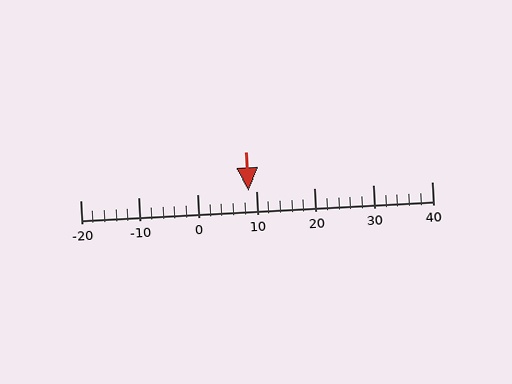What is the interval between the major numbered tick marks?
The major tick marks are spaced 10 units apart.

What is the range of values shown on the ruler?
The ruler shows values from -20 to 40.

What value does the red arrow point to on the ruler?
The red arrow points to approximately 9.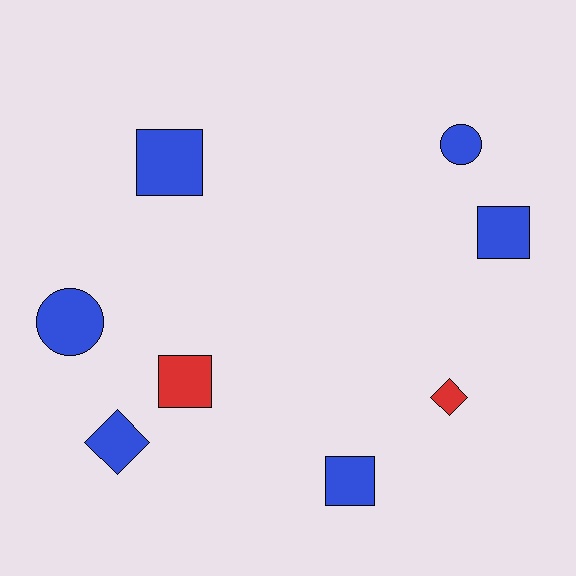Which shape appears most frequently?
Square, with 4 objects.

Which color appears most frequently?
Blue, with 6 objects.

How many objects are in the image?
There are 8 objects.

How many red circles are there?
There are no red circles.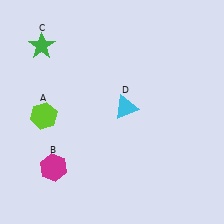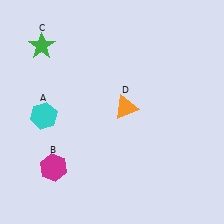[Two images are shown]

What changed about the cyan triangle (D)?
In Image 1, D is cyan. In Image 2, it changed to orange.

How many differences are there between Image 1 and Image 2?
There are 2 differences between the two images.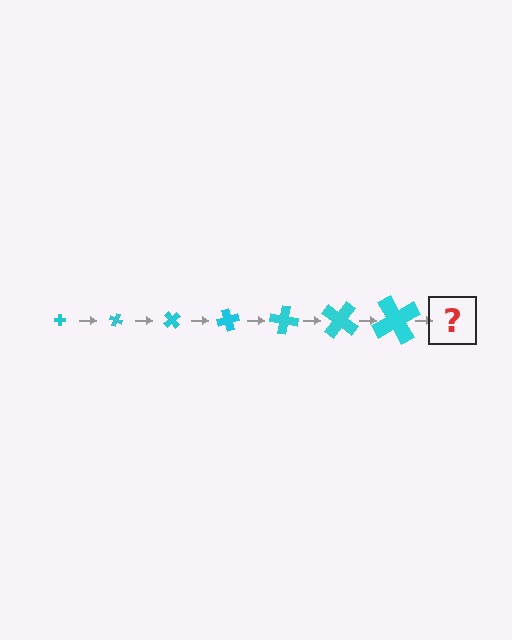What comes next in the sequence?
The next element should be a cross, larger than the previous one and rotated 175 degrees from the start.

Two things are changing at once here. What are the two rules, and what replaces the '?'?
The two rules are that the cross grows larger each step and it rotates 25 degrees each step. The '?' should be a cross, larger than the previous one and rotated 175 degrees from the start.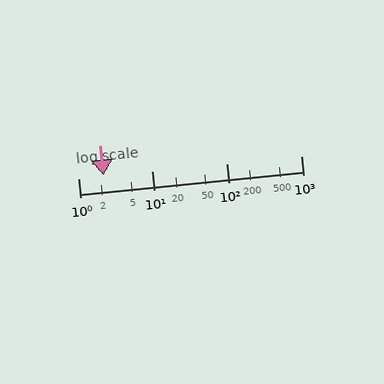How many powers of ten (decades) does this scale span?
The scale spans 3 decades, from 1 to 1000.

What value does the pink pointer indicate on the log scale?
The pointer indicates approximately 2.2.